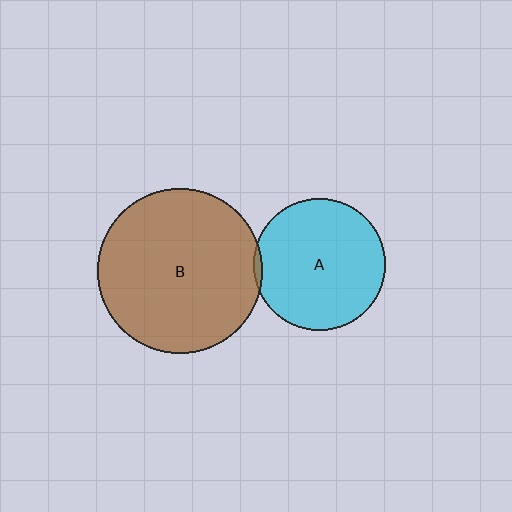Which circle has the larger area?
Circle B (brown).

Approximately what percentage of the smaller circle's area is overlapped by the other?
Approximately 5%.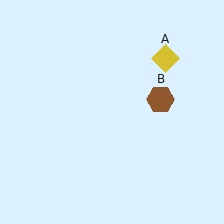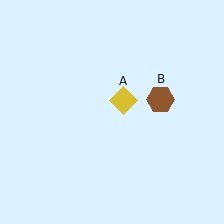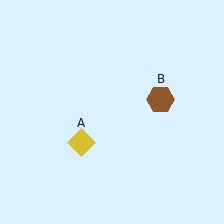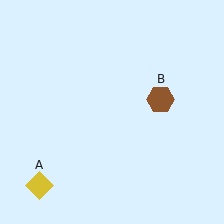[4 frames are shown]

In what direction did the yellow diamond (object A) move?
The yellow diamond (object A) moved down and to the left.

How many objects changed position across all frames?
1 object changed position: yellow diamond (object A).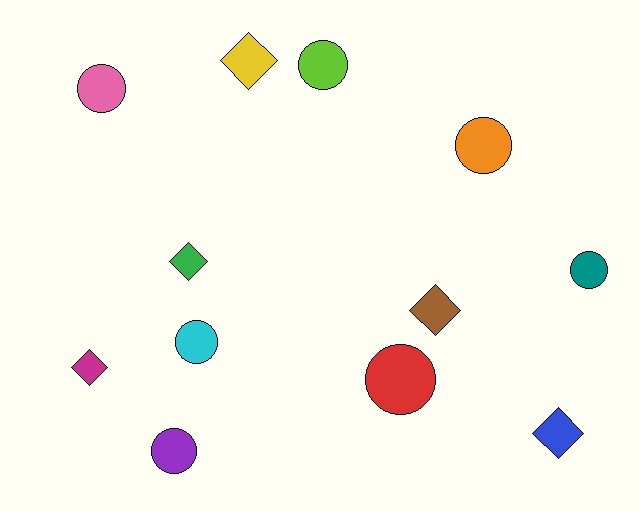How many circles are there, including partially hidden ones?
There are 7 circles.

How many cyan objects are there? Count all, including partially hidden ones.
There is 1 cyan object.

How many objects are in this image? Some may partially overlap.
There are 12 objects.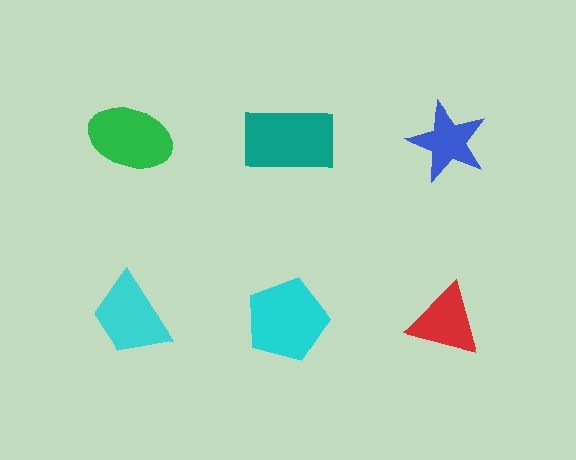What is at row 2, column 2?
A cyan pentagon.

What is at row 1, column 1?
A green ellipse.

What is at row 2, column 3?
A red triangle.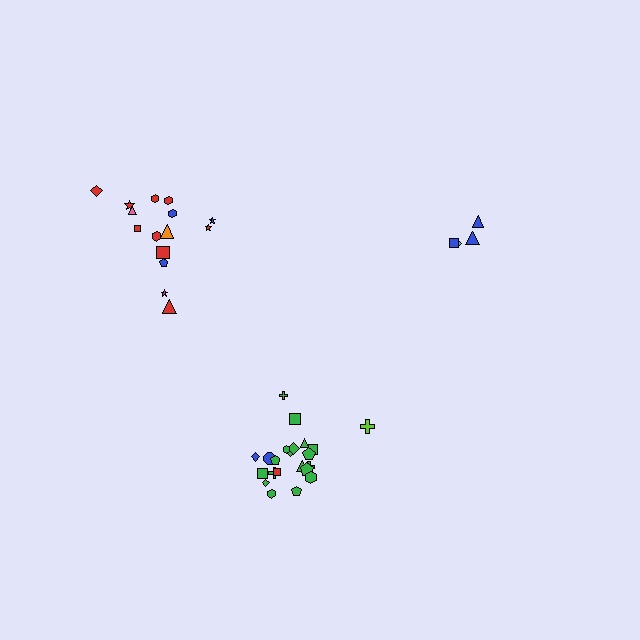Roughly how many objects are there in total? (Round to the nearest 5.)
Roughly 40 objects in total.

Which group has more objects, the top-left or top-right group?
The top-left group.